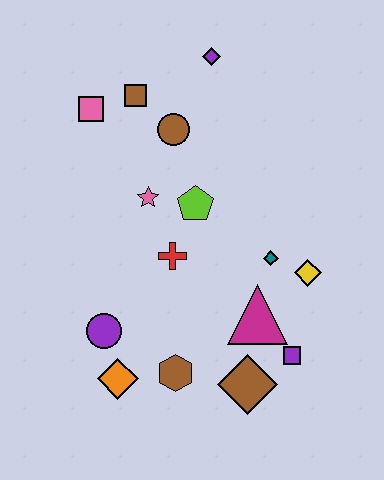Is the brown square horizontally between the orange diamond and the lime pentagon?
Yes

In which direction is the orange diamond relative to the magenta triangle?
The orange diamond is to the left of the magenta triangle.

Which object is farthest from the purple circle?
The purple diamond is farthest from the purple circle.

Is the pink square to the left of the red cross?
Yes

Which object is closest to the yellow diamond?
The teal diamond is closest to the yellow diamond.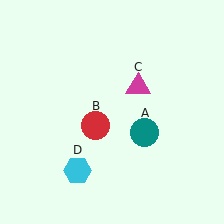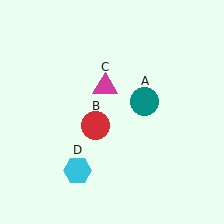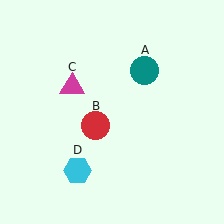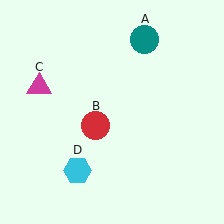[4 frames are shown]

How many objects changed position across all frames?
2 objects changed position: teal circle (object A), magenta triangle (object C).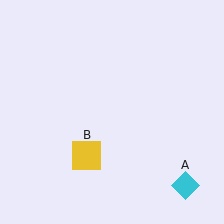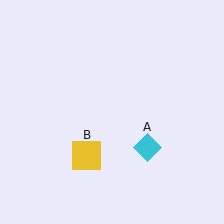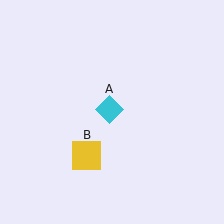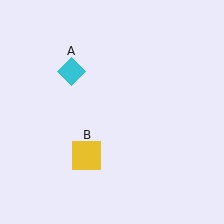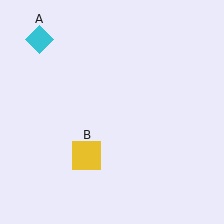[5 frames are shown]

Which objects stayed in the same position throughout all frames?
Yellow square (object B) remained stationary.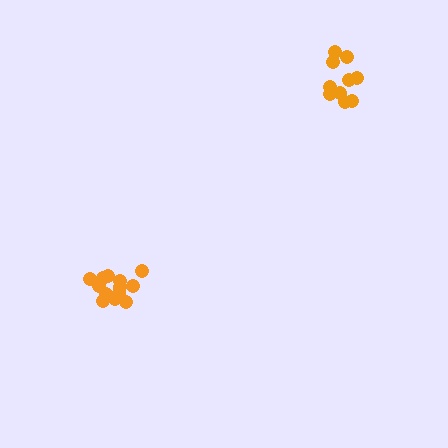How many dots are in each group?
Group 1: 10 dots, Group 2: 13 dots (23 total).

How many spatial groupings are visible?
There are 2 spatial groupings.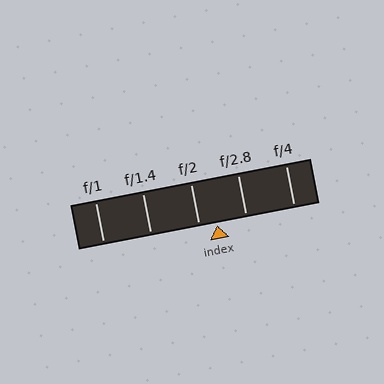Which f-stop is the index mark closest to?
The index mark is closest to f/2.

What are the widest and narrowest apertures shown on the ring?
The widest aperture shown is f/1 and the narrowest is f/4.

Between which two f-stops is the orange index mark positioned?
The index mark is between f/2 and f/2.8.